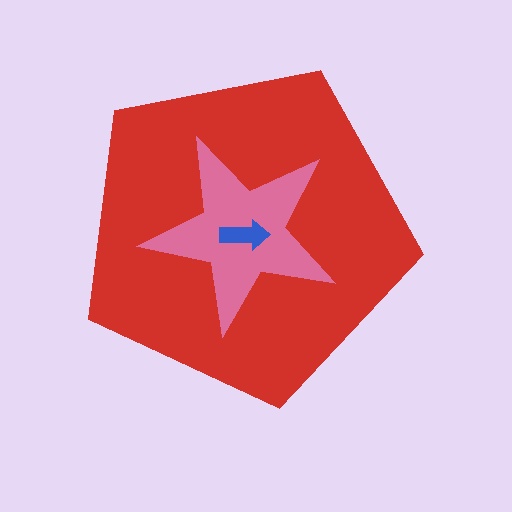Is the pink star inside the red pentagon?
Yes.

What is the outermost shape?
The red pentagon.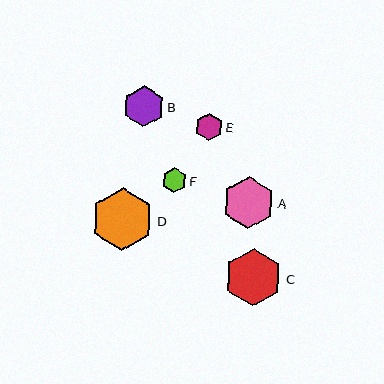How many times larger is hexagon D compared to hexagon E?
Hexagon D is approximately 2.3 times the size of hexagon E.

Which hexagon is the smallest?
Hexagon F is the smallest with a size of approximately 25 pixels.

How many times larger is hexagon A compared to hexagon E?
Hexagon A is approximately 1.9 times the size of hexagon E.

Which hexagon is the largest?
Hexagon D is the largest with a size of approximately 63 pixels.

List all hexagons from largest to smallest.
From largest to smallest: D, C, A, B, E, F.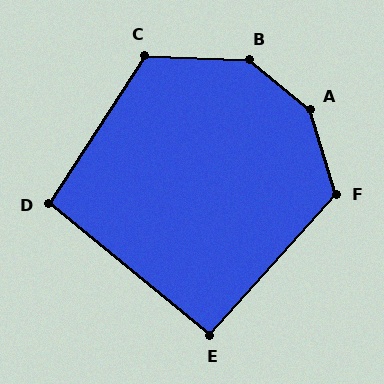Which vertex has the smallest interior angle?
E, at approximately 93 degrees.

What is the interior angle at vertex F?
Approximately 121 degrees (obtuse).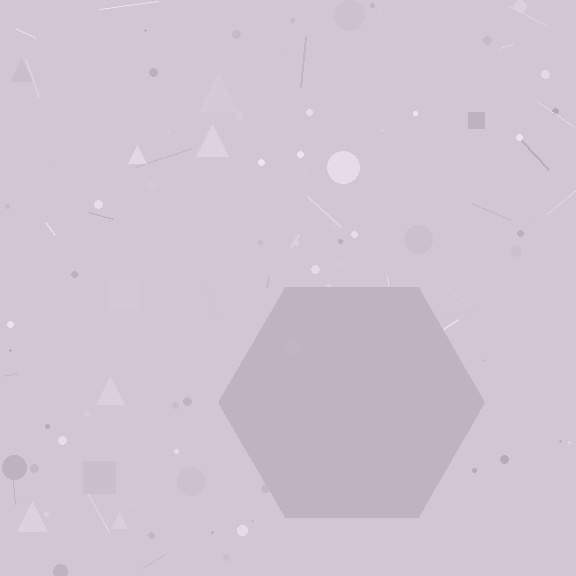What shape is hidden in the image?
A hexagon is hidden in the image.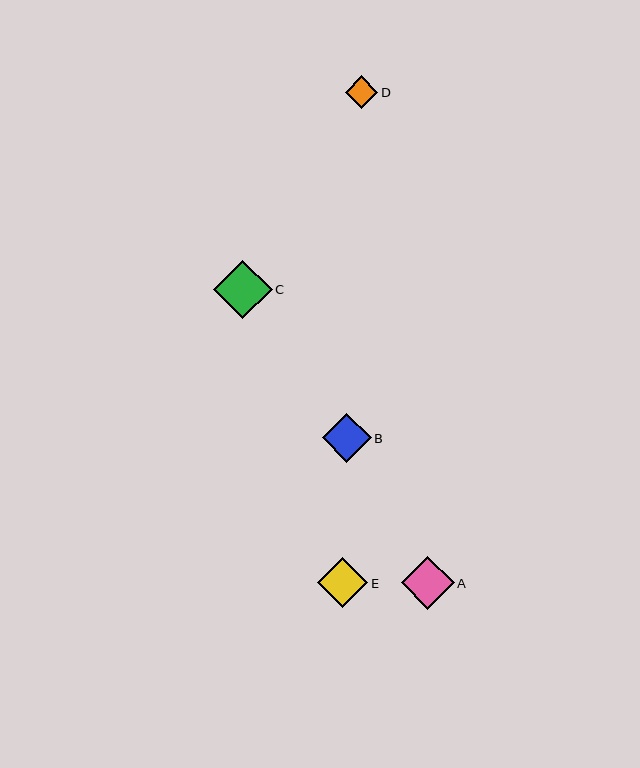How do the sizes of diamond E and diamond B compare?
Diamond E and diamond B are approximately the same size.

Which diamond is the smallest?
Diamond D is the smallest with a size of approximately 32 pixels.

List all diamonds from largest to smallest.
From largest to smallest: C, A, E, B, D.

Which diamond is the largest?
Diamond C is the largest with a size of approximately 59 pixels.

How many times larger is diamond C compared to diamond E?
Diamond C is approximately 1.2 times the size of diamond E.